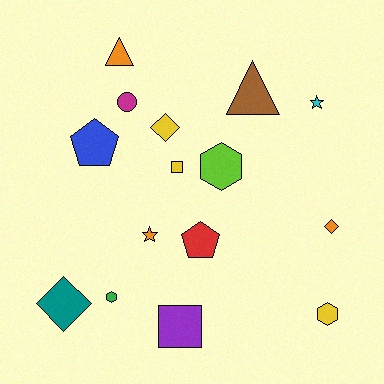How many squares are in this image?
There are 2 squares.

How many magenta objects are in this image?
There is 1 magenta object.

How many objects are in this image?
There are 15 objects.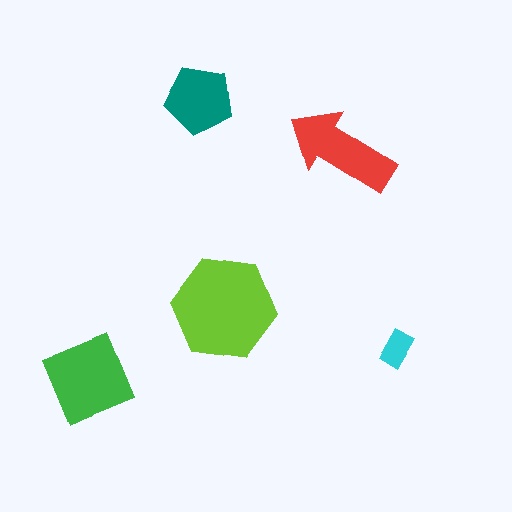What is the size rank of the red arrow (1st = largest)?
3rd.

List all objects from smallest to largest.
The cyan rectangle, the teal pentagon, the red arrow, the green diamond, the lime hexagon.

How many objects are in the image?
There are 5 objects in the image.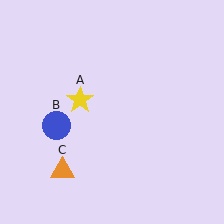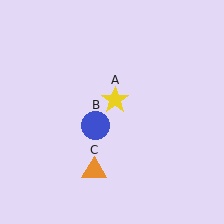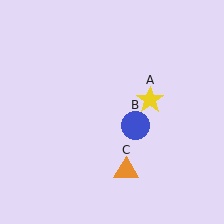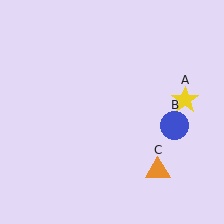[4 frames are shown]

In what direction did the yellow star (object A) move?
The yellow star (object A) moved right.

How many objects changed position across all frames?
3 objects changed position: yellow star (object A), blue circle (object B), orange triangle (object C).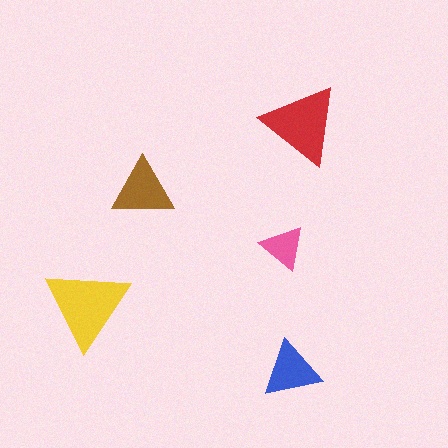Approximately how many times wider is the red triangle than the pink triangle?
About 2 times wider.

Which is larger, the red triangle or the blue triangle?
The red one.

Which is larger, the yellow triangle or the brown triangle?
The yellow one.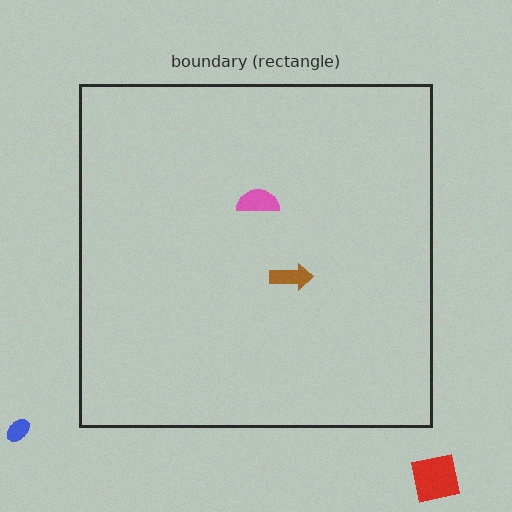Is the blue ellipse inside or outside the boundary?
Outside.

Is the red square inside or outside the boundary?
Outside.